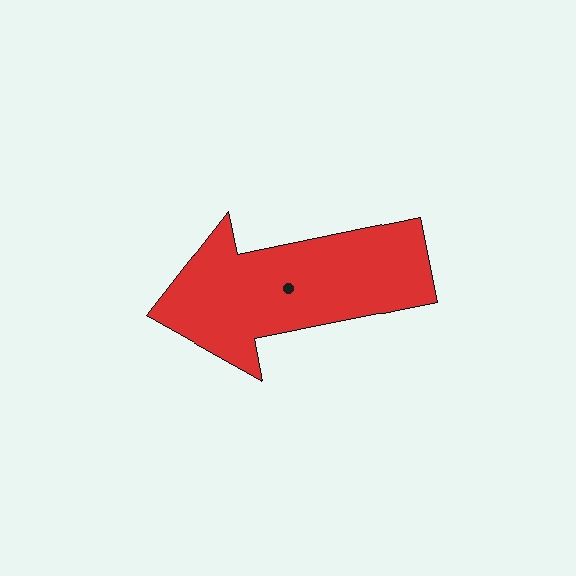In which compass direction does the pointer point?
West.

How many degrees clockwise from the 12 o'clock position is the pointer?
Approximately 259 degrees.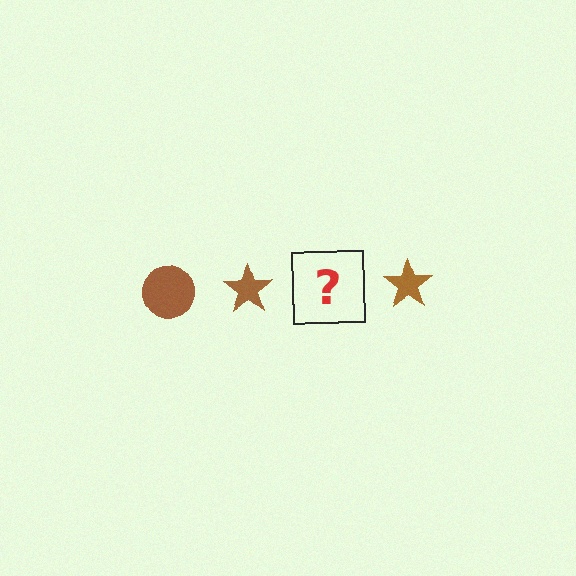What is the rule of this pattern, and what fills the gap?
The rule is that the pattern cycles through circle, star shapes in brown. The gap should be filled with a brown circle.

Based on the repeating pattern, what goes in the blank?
The blank should be a brown circle.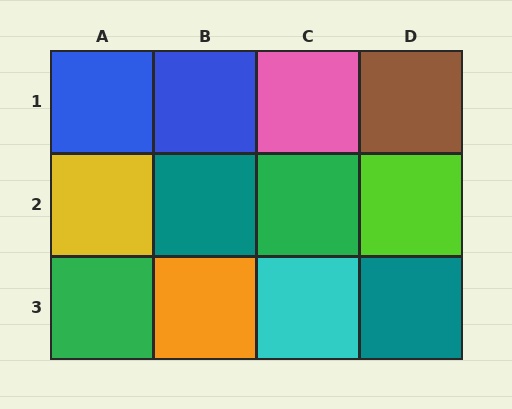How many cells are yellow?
1 cell is yellow.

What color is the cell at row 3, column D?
Teal.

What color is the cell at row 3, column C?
Cyan.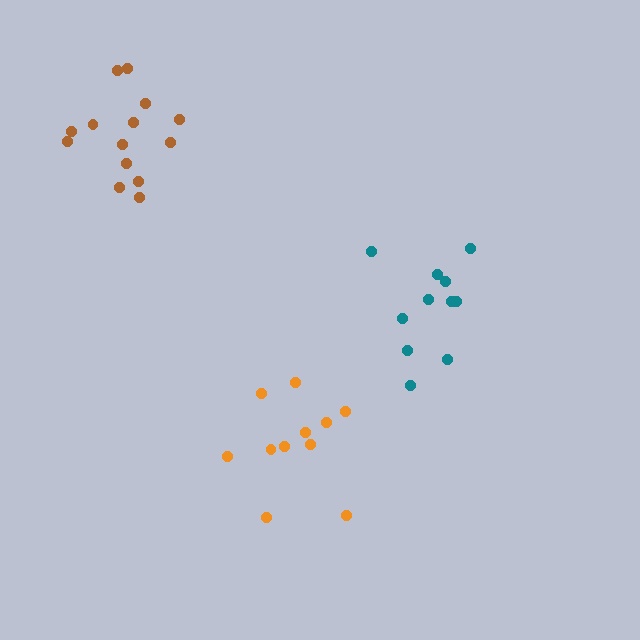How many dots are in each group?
Group 1: 11 dots, Group 2: 11 dots, Group 3: 14 dots (36 total).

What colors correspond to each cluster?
The clusters are colored: teal, orange, brown.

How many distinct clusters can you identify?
There are 3 distinct clusters.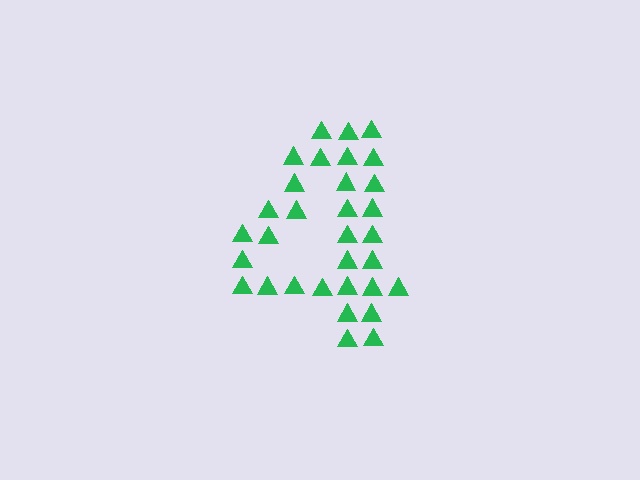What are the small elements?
The small elements are triangles.